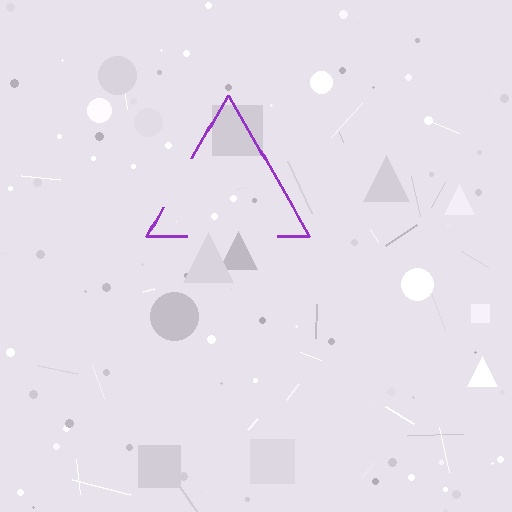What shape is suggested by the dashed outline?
The dashed outline suggests a triangle.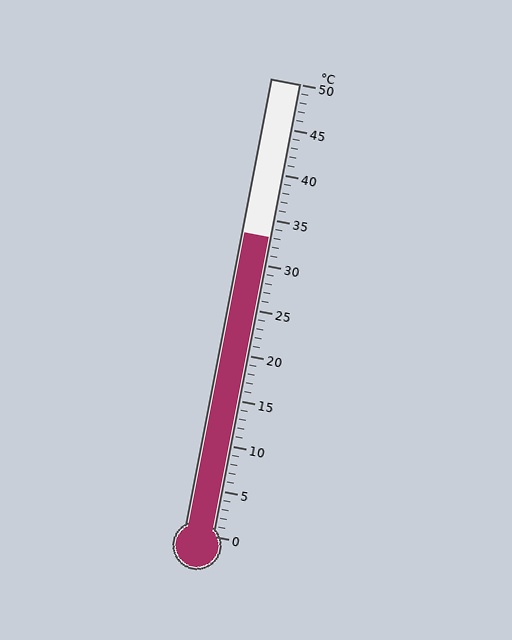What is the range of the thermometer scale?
The thermometer scale ranges from 0°C to 50°C.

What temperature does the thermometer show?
The thermometer shows approximately 33°C.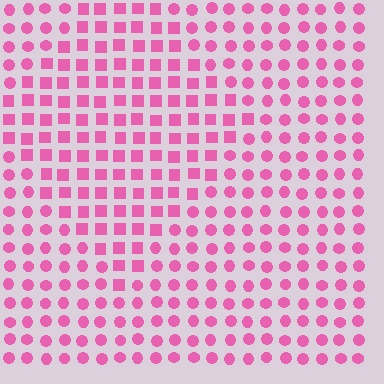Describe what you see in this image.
The image is filled with small pink elements arranged in a uniform grid. A diamond-shaped region contains squares, while the surrounding area contains circles. The boundary is defined purely by the change in element shape.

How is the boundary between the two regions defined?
The boundary is defined by a change in element shape: squares inside vs. circles outside. All elements share the same color and spacing.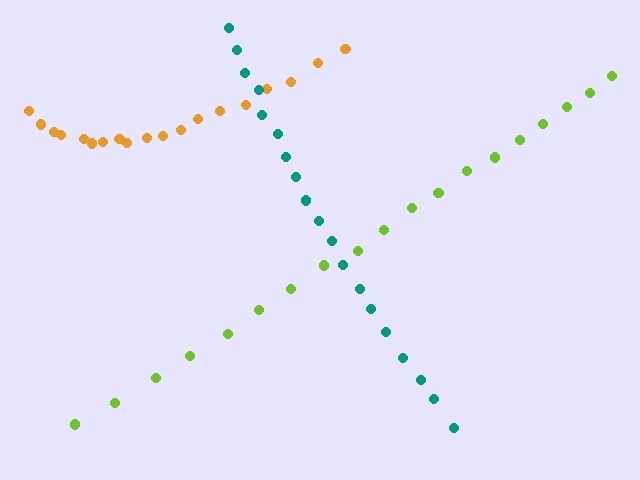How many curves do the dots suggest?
There are 3 distinct paths.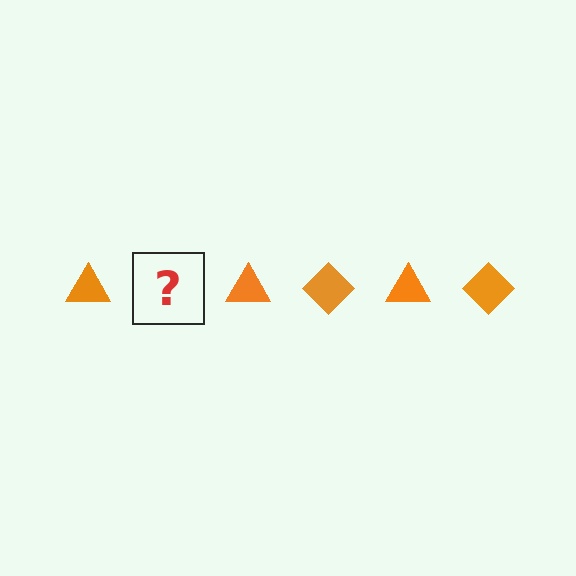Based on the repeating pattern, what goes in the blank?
The blank should be an orange diamond.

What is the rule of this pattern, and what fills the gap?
The rule is that the pattern cycles through triangle, diamond shapes in orange. The gap should be filled with an orange diamond.